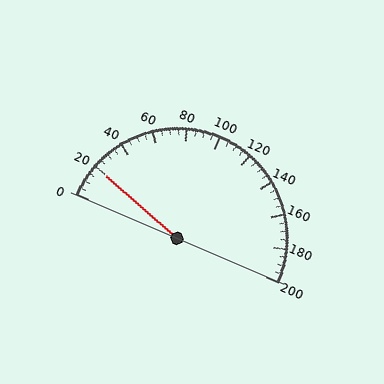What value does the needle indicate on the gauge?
The needle indicates approximately 20.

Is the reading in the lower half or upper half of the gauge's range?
The reading is in the lower half of the range (0 to 200).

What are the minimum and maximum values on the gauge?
The gauge ranges from 0 to 200.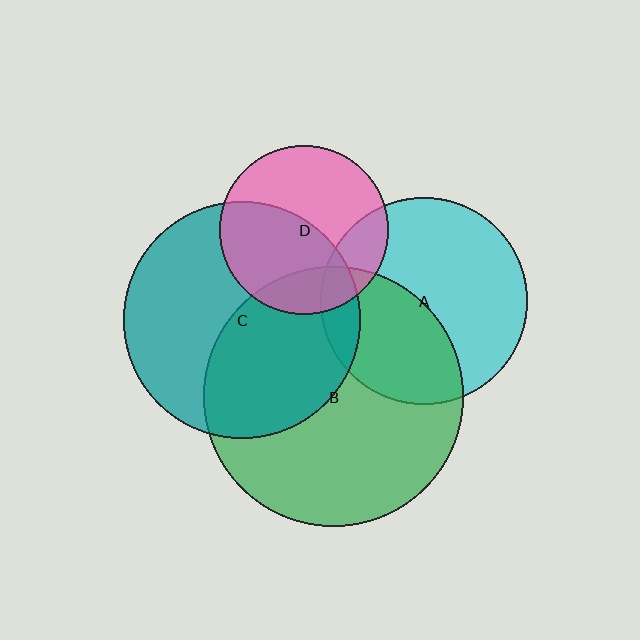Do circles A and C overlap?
Yes.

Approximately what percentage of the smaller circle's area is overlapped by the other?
Approximately 10%.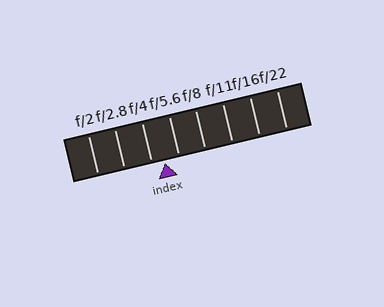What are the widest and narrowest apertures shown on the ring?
The widest aperture shown is f/2 and the narrowest is f/22.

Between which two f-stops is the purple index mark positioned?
The index mark is between f/4 and f/5.6.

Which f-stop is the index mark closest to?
The index mark is closest to f/4.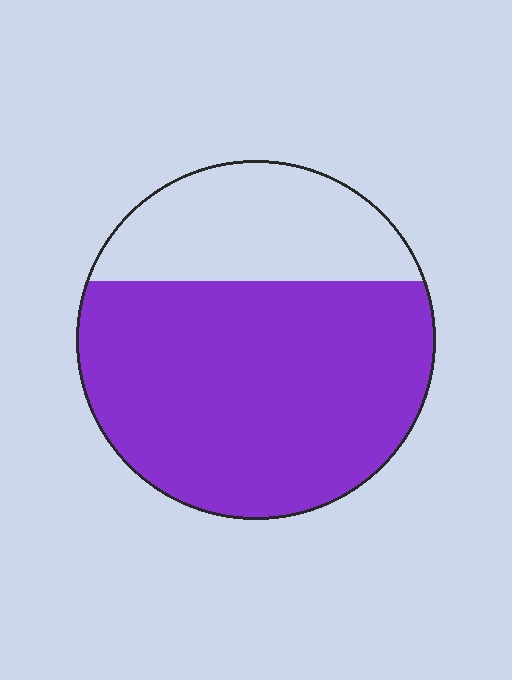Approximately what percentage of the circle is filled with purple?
Approximately 70%.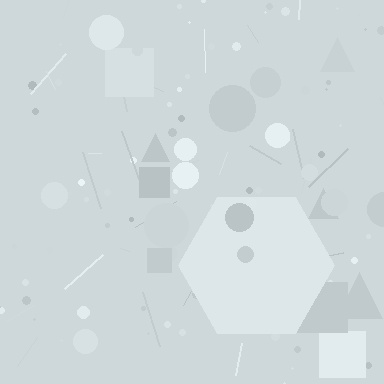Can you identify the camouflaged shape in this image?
The camouflaged shape is a hexagon.